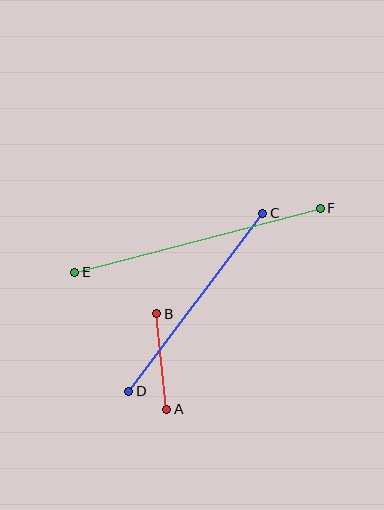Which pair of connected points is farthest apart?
Points E and F are farthest apart.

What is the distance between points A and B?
The distance is approximately 96 pixels.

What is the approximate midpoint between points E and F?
The midpoint is at approximately (198, 240) pixels.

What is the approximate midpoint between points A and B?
The midpoint is at approximately (162, 361) pixels.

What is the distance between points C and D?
The distance is approximately 223 pixels.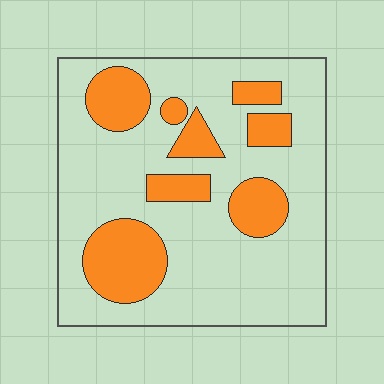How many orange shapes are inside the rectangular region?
8.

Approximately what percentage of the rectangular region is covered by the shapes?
Approximately 25%.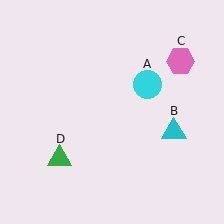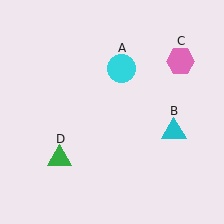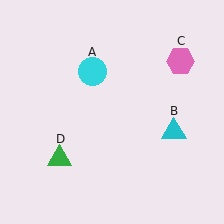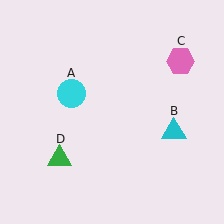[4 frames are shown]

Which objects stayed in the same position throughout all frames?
Cyan triangle (object B) and pink hexagon (object C) and green triangle (object D) remained stationary.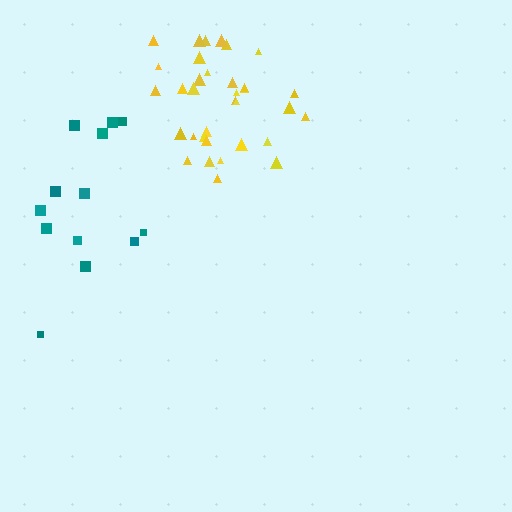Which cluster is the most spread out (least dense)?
Teal.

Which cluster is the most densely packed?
Yellow.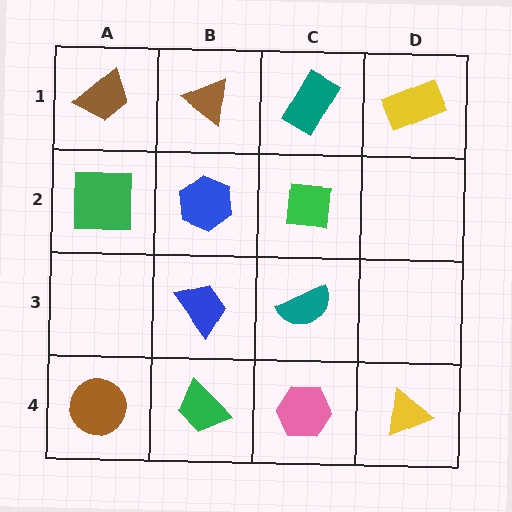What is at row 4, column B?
A green trapezoid.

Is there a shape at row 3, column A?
No, that cell is empty.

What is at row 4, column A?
A brown circle.